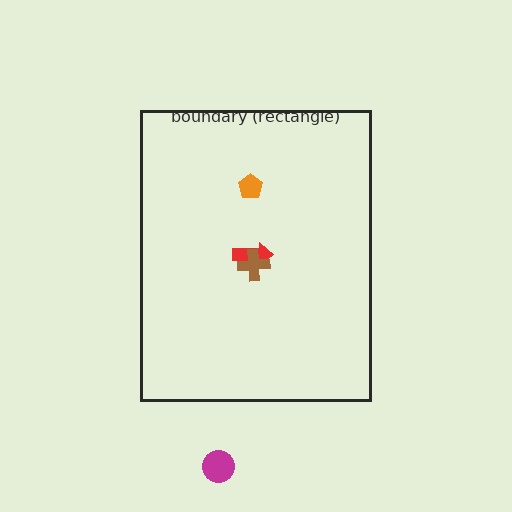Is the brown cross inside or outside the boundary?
Inside.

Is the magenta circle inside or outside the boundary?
Outside.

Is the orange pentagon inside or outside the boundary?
Inside.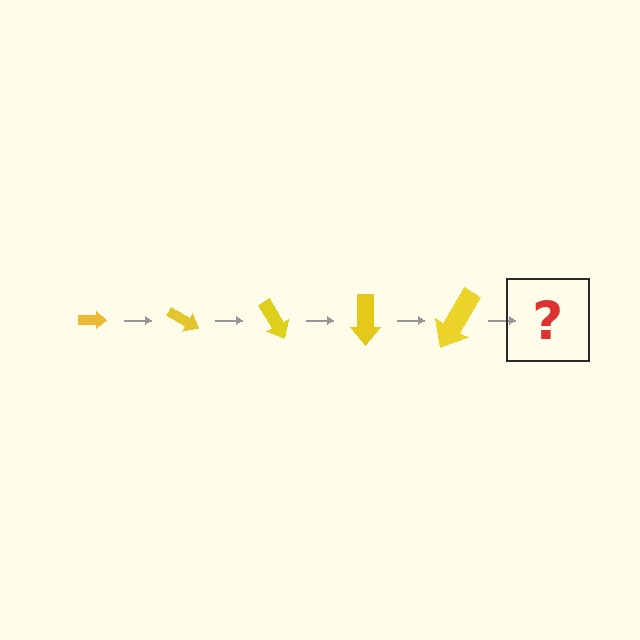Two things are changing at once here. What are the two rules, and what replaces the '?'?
The two rules are that the arrow grows larger each step and it rotates 30 degrees each step. The '?' should be an arrow, larger than the previous one and rotated 150 degrees from the start.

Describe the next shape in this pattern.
It should be an arrow, larger than the previous one and rotated 150 degrees from the start.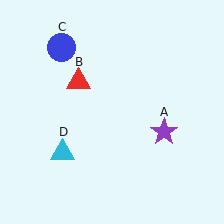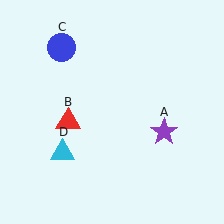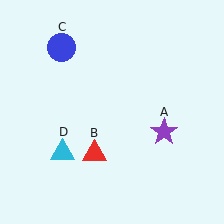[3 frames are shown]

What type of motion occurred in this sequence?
The red triangle (object B) rotated counterclockwise around the center of the scene.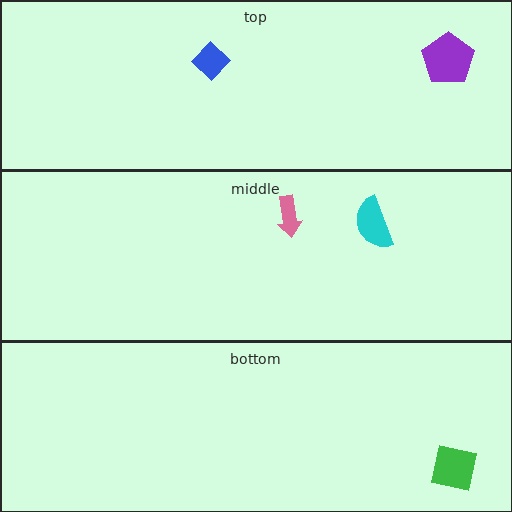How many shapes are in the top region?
2.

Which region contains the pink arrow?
The middle region.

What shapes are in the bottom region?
The green square.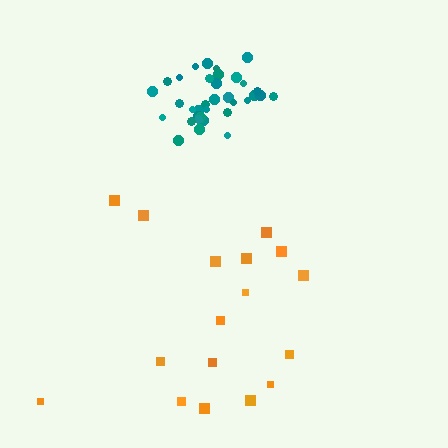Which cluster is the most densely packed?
Teal.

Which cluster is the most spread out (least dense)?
Orange.